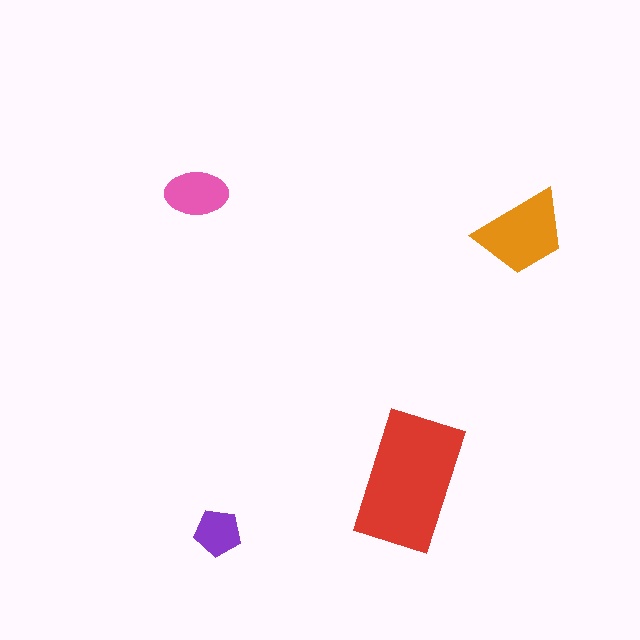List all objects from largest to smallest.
The red rectangle, the orange trapezoid, the pink ellipse, the purple pentagon.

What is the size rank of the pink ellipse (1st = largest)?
3rd.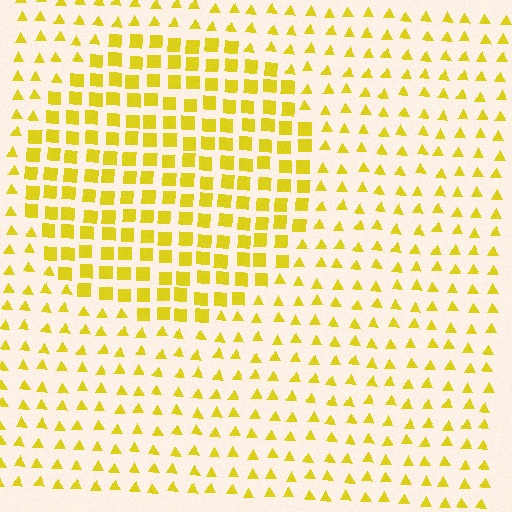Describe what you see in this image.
The image is filled with small yellow elements arranged in a uniform grid. A circle-shaped region contains squares, while the surrounding area contains triangles. The boundary is defined purely by the change in element shape.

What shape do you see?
I see a circle.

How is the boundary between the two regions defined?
The boundary is defined by a change in element shape: squares inside vs. triangles outside. All elements share the same color and spacing.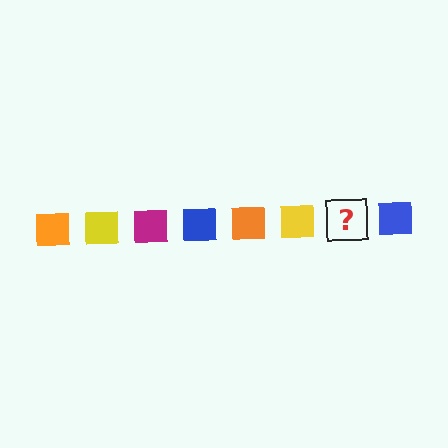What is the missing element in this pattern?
The missing element is a magenta square.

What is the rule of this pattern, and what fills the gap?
The rule is that the pattern cycles through orange, yellow, magenta, blue squares. The gap should be filled with a magenta square.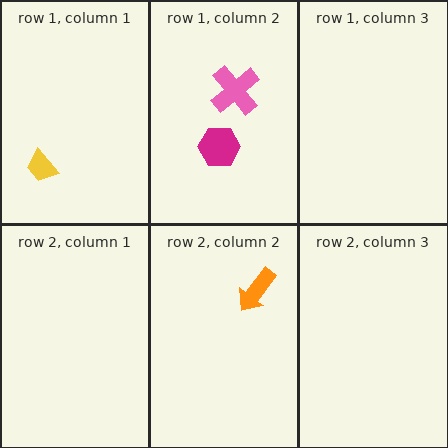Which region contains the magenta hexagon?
The row 1, column 2 region.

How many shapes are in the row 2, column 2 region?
1.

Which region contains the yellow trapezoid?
The row 1, column 1 region.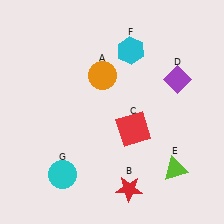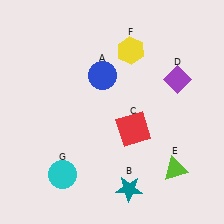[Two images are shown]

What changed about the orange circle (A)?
In Image 1, A is orange. In Image 2, it changed to blue.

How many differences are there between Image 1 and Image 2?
There are 3 differences between the two images.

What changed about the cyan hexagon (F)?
In Image 1, F is cyan. In Image 2, it changed to yellow.